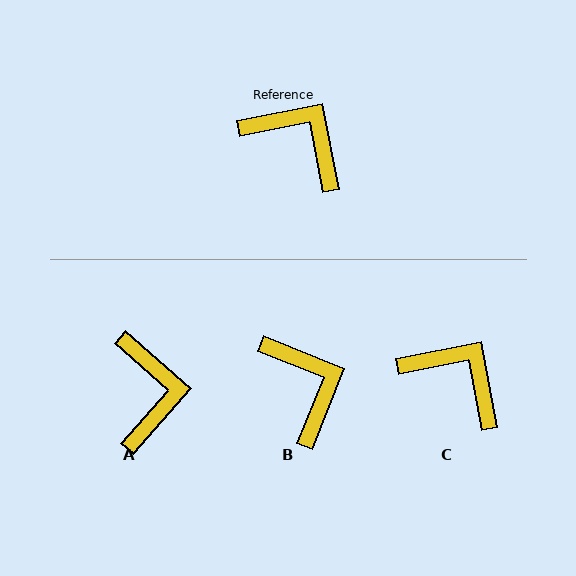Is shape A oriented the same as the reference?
No, it is off by about 52 degrees.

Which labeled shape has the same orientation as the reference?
C.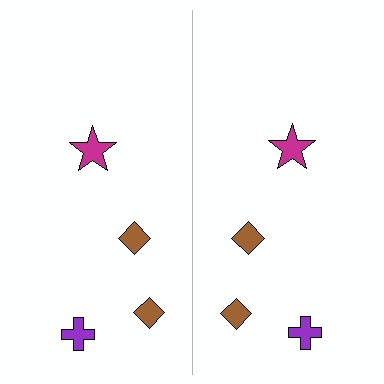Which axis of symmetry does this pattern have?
The pattern has a vertical axis of symmetry running through the center of the image.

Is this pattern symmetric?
Yes, this pattern has bilateral (reflection) symmetry.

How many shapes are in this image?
There are 8 shapes in this image.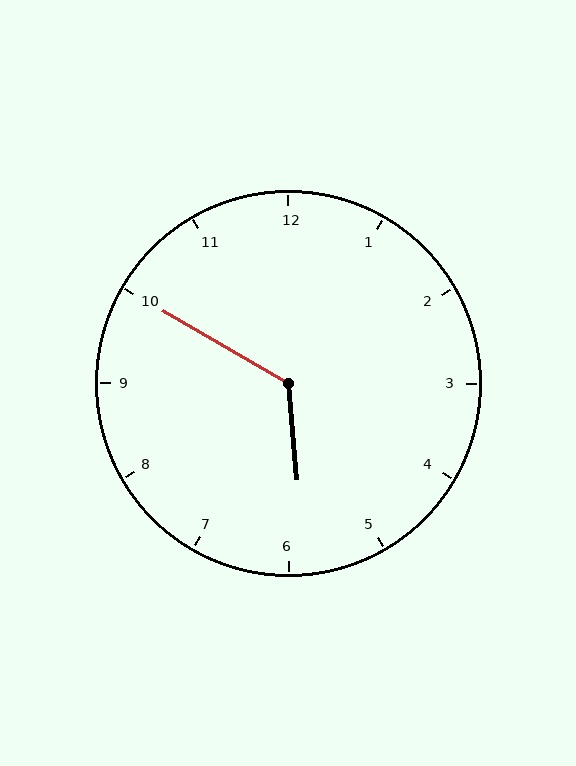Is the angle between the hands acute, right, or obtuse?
It is obtuse.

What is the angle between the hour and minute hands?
Approximately 125 degrees.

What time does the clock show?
5:50.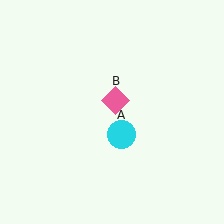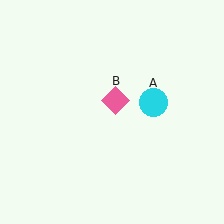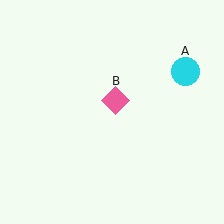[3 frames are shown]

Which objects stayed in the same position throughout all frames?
Pink diamond (object B) remained stationary.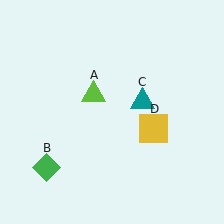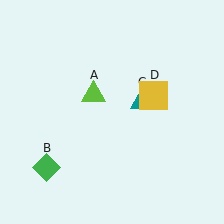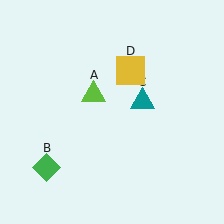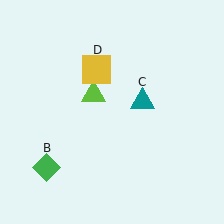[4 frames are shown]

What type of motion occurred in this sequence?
The yellow square (object D) rotated counterclockwise around the center of the scene.